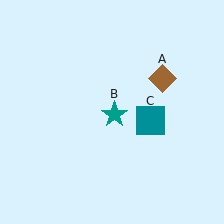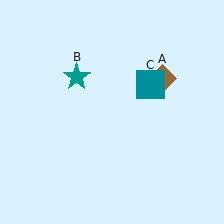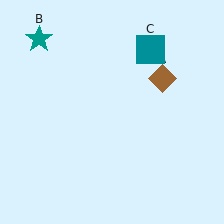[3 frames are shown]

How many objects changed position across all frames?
2 objects changed position: teal star (object B), teal square (object C).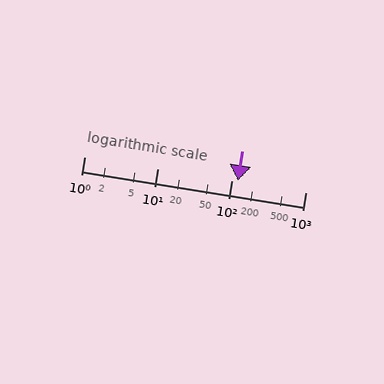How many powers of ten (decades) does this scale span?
The scale spans 3 decades, from 1 to 1000.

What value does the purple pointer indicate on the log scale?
The pointer indicates approximately 120.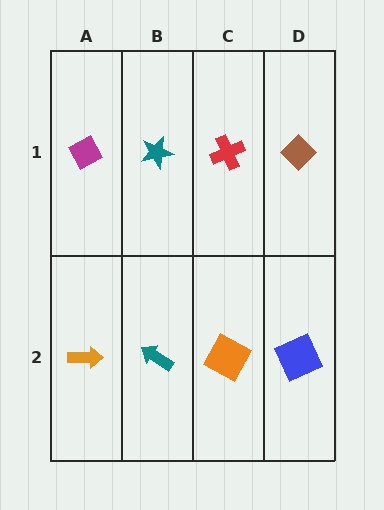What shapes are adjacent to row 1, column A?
An orange arrow (row 2, column A), a teal star (row 1, column B).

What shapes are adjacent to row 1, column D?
A blue square (row 2, column D), a red cross (row 1, column C).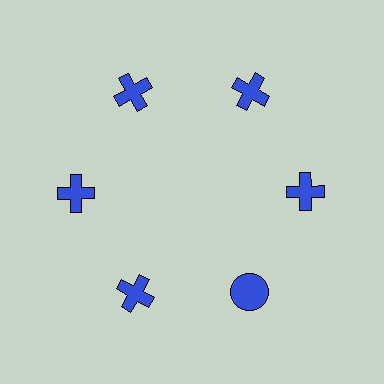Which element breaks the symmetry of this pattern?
The blue circle at roughly the 5 o'clock position breaks the symmetry. All other shapes are blue crosses.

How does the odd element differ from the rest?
It has a different shape: circle instead of cross.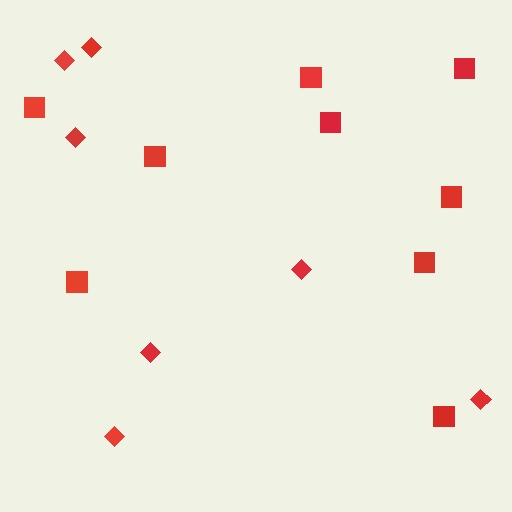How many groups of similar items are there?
There are 2 groups: one group of squares (9) and one group of diamonds (7).